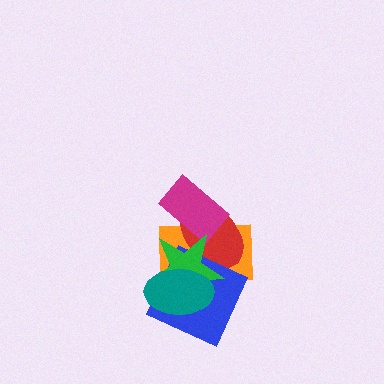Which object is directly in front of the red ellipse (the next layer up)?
The magenta rectangle is directly in front of the red ellipse.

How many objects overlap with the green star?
5 objects overlap with the green star.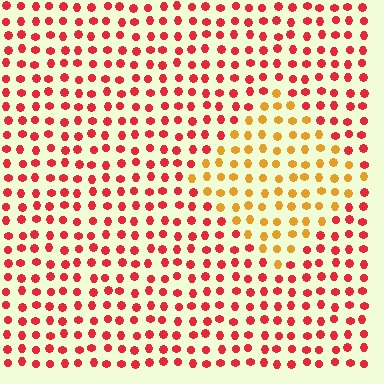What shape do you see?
I see a diamond.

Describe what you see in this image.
The image is filled with small red elements in a uniform arrangement. A diamond-shaped region is visible where the elements are tinted to a slightly different hue, forming a subtle color boundary.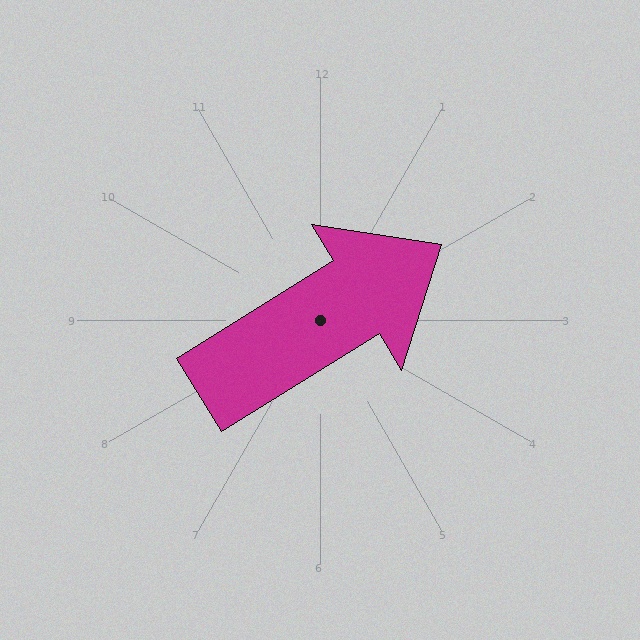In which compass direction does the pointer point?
Northeast.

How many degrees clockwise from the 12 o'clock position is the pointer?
Approximately 58 degrees.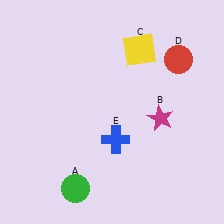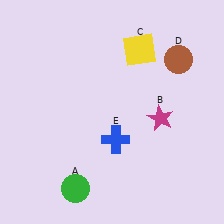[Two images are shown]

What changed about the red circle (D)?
In Image 1, D is red. In Image 2, it changed to brown.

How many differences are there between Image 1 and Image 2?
There is 1 difference between the two images.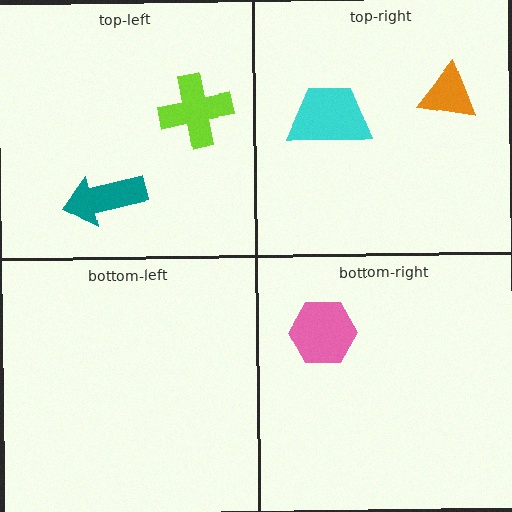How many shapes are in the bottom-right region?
1.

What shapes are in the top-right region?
The orange triangle, the cyan trapezoid.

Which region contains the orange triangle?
The top-right region.